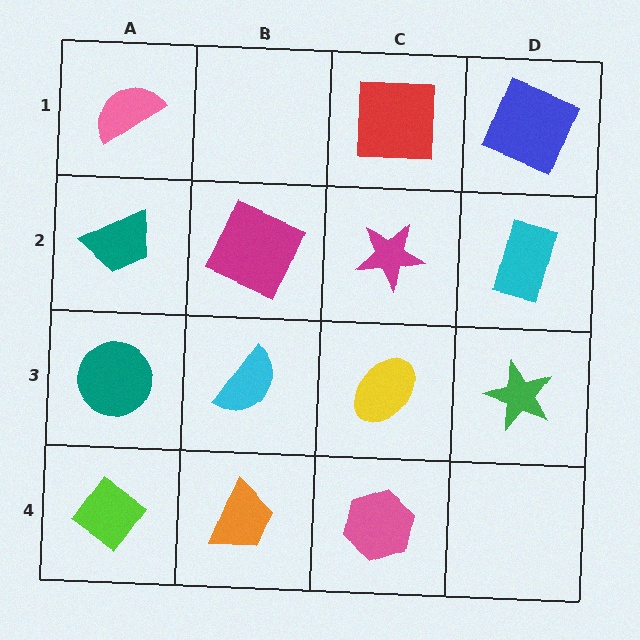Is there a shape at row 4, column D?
No, that cell is empty.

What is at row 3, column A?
A teal circle.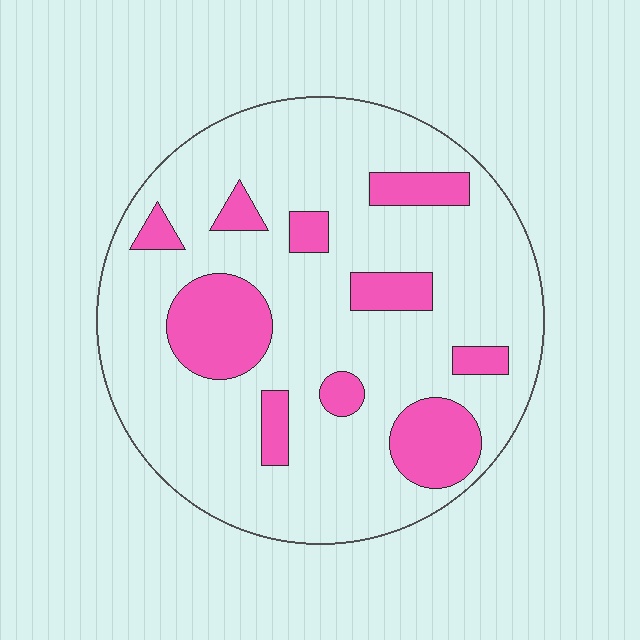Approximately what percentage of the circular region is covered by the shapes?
Approximately 20%.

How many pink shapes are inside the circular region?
10.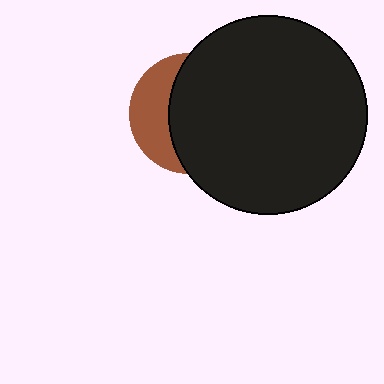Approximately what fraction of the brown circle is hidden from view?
Roughly 66% of the brown circle is hidden behind the black circle.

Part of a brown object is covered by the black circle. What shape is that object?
It is a circle.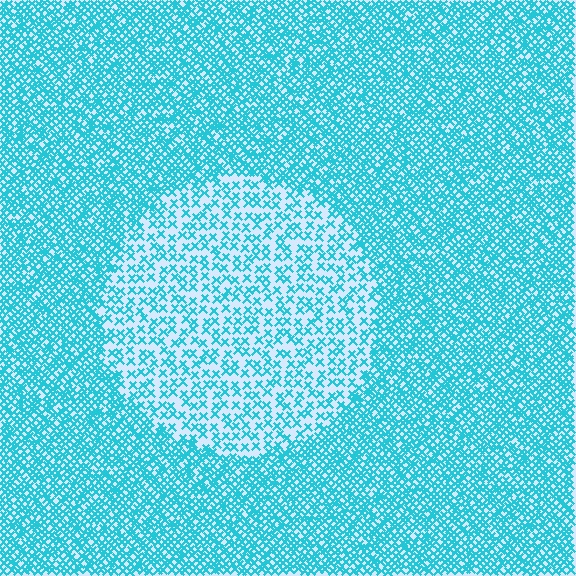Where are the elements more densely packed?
The elements are more densely packed outside the circle boundary.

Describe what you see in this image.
The image contains small cyan elements arranged at two different densities. A circle-shaped region is visible where the elements are less densely packed than the surrounding area.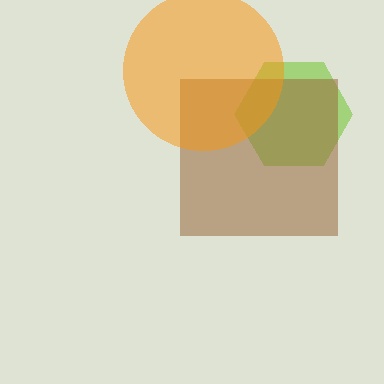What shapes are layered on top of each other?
The layered shapes are: a lime hexagon, a brown square, an orange circle.